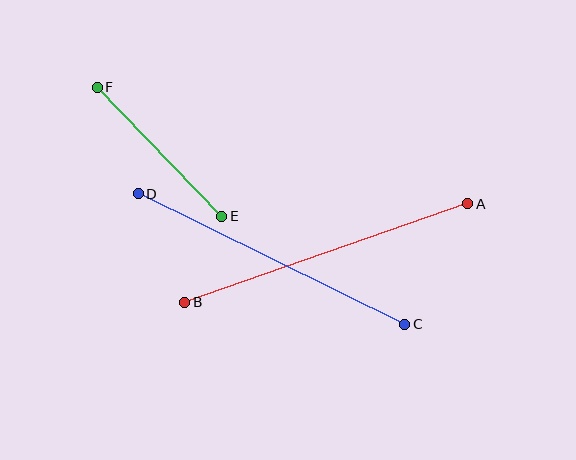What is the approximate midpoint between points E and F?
The midpoint is at approximately (159, 152) pixels.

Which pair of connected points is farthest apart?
Points A and B are farthest apart.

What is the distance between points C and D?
The distance is approximately 297 pixels.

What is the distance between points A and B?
The distance is approximately 300 pixels.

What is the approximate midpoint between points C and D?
The midpoint is at approximately (272, 259) pixels.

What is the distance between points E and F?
The distance is approximately 179 pixels.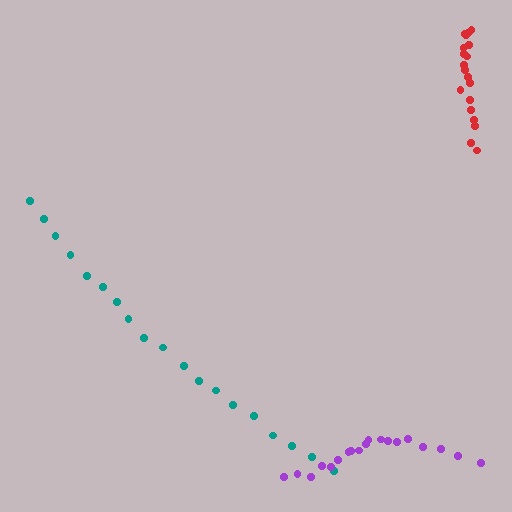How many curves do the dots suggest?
There are 3 distinct paths.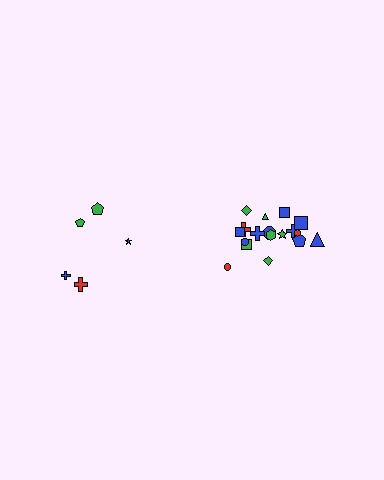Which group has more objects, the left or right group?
The right group.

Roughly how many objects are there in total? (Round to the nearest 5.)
Roughly 25 objects in total.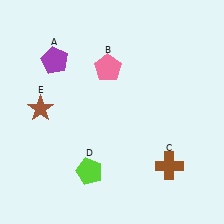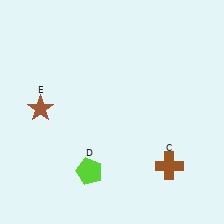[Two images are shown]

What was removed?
The pink pentagon (B), the purple pentagon (A) were removed in Image 2.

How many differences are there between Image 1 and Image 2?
There are 2 differences between the two images.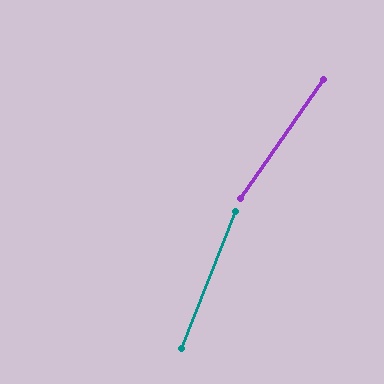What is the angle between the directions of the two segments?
Approximately 13 degrees.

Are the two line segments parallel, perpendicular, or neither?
Neither parallel nor perpendicular — they differ by about 13°.